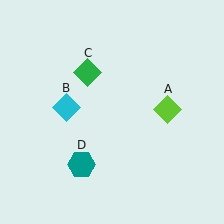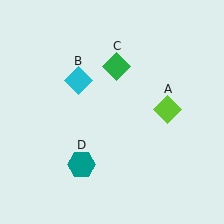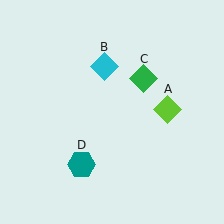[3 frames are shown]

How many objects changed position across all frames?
2 objects changed position: cyan diamond (object B), green diamond (object C).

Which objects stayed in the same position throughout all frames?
Lime diamond (object A) and teal hexagon (object D) remained stationary.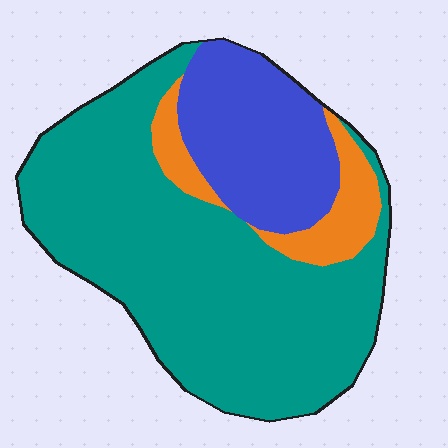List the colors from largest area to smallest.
From largest to smallest: teal, blue, orange.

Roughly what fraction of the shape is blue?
Blue takes up about one quarter (1/4) of the shape.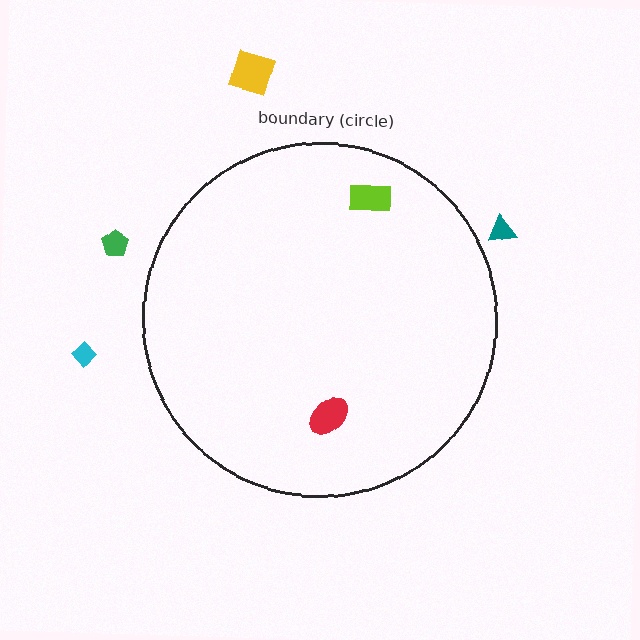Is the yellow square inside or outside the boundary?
Outside.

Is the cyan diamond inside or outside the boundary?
Outside.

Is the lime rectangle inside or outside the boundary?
Inside.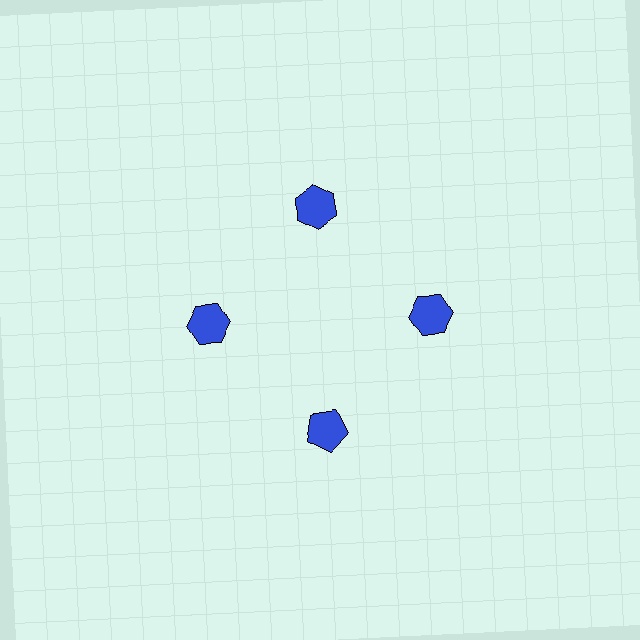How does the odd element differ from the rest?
It has a different shape: pentagon instead of hexagon.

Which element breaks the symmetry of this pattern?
The blue pentagon at roughly the 6 o'clock position breaks the symmetry. All other shapes are blue hexagons.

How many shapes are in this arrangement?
There are 4 shapes arranged in a ring pattern.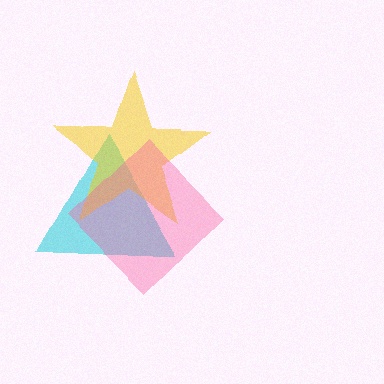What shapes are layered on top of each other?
The layered shapes are: a cyan triangle, a yellow star, a pink diamond.